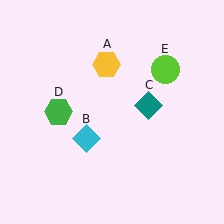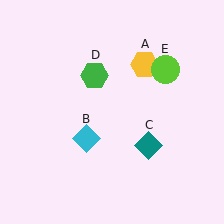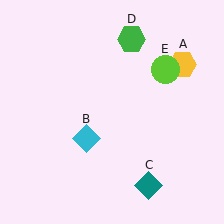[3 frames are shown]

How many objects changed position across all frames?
3 objects changed position: yellow hexagon (object A), teal diamond (object C), green hexagon (object D).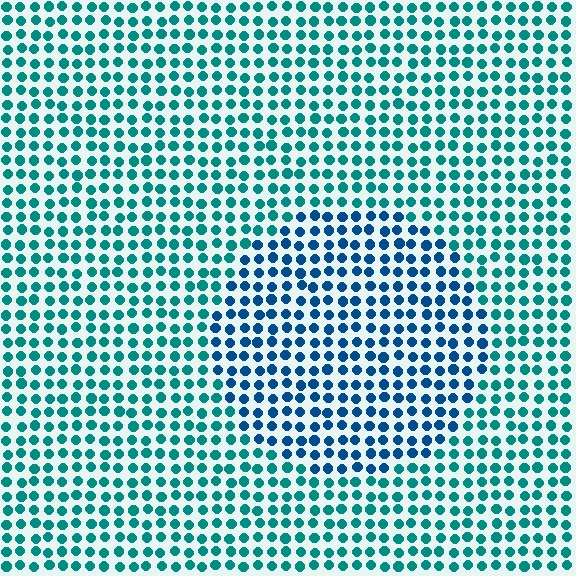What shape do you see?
I see a circle.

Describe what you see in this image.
The image is filled with small teal elements in a uniform arrangement. A circle-shaped region is visible where the elements are tinted to a slightly different hue, forming a subtle color boundary.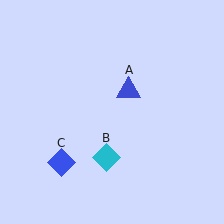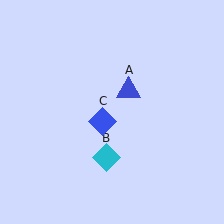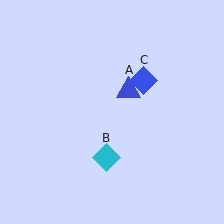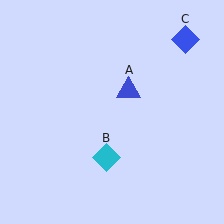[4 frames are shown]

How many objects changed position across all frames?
1 object changed position: blue diamond (object C).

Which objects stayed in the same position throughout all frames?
Blue triangle (object A) and cyan diamond (object B) remained stationary.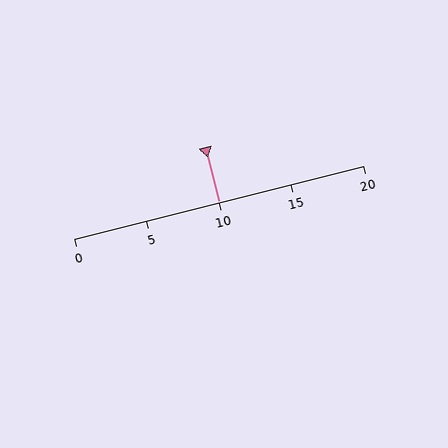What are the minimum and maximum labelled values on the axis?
The axis runs from 0 to 20.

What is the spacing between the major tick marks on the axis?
The major ticks are spaced 5 apart.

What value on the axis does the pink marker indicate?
The marker indicates approximately 10.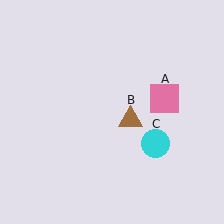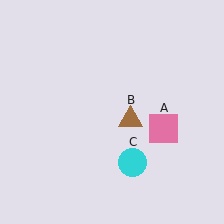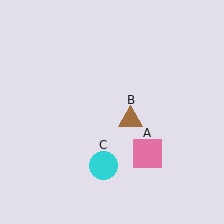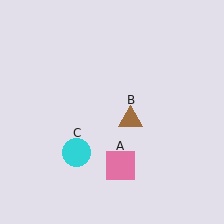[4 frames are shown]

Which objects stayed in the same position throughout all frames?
Brown triangle (object B) remained stationary.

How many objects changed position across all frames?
2 objects changed position: pink square (object A), cyan circle (object C).